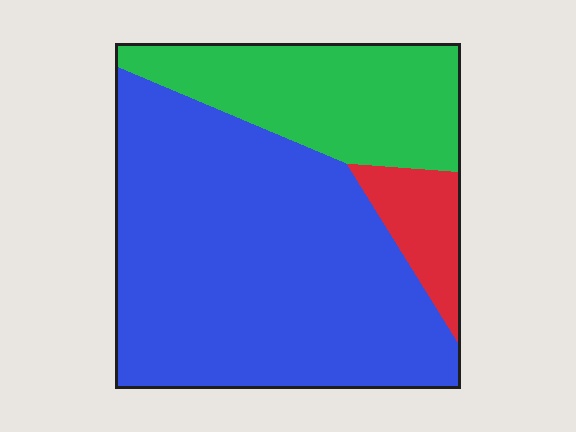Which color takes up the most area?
Blue, at roughly 65%.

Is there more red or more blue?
Blue.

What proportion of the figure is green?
Green takes up about one quarter (1/4) of the figure.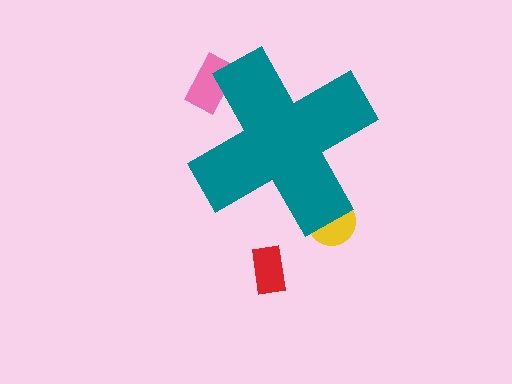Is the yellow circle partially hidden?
Yes, the yellow circle is partially hidden behind the teal cross.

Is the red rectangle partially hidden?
No, the red rectangle is fully visible.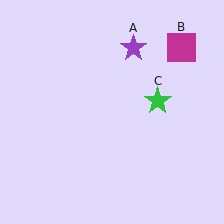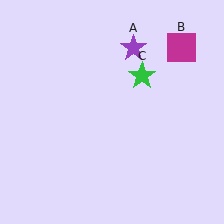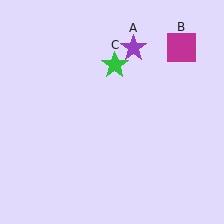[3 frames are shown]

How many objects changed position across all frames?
1 object changed position: green star (object C).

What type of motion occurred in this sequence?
The green star (object C) rotated counterclockwise around the center of the scene.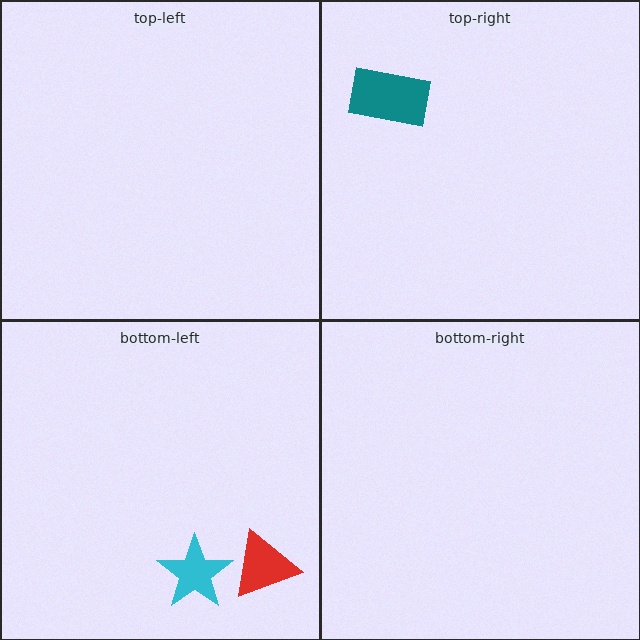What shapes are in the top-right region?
The teal rectangle.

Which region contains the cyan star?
The bottom-left region.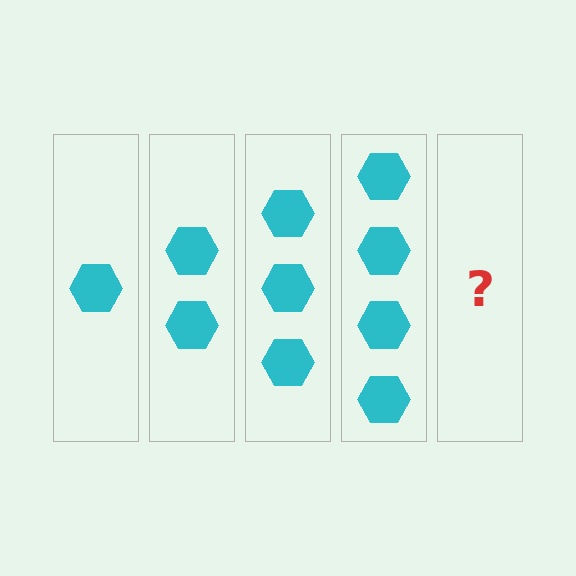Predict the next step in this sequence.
The next step is 5 hexagons.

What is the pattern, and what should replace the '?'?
The pattern is that each step adds one more hexagon. The '?' should be 5 hexagons.